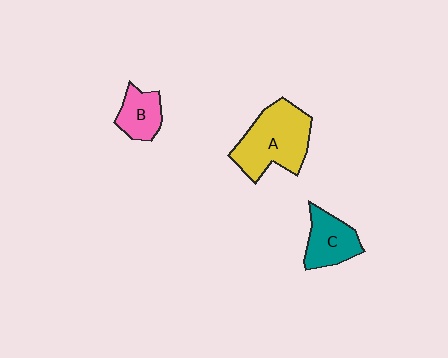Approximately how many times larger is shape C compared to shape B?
Approximately 1.3 times.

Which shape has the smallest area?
Shape B (pink).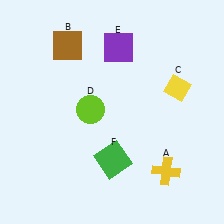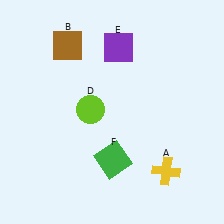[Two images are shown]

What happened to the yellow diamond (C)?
The yellow diamond (C) was removed in Image 2. It was in the top-right area of Image 1.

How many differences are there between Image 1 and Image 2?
There is 1 difference between the two images.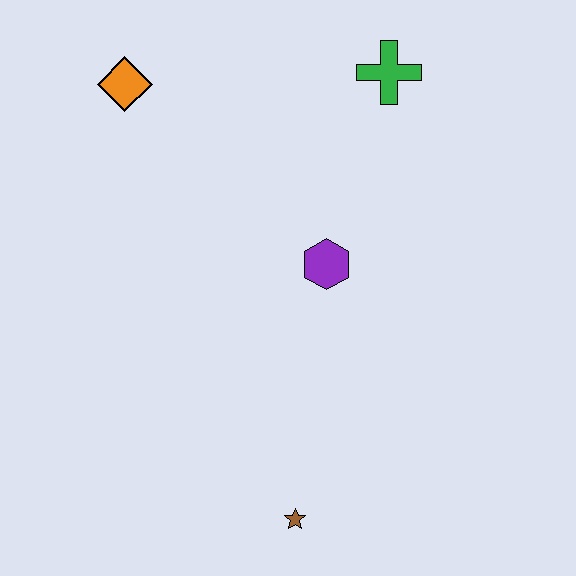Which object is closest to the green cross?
The purple hexagon is closest to the green cross.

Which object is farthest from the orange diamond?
The brown star is farthest from the orange diamond.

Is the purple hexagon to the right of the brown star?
Yes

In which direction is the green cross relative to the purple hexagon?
The green cross is above the purple hexagon.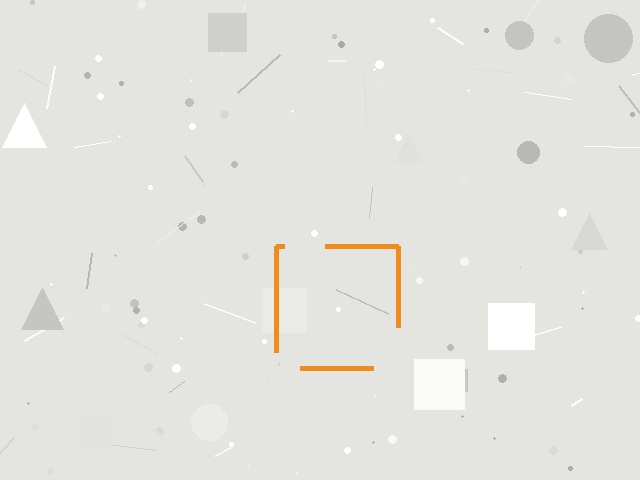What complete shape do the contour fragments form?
The contour fragments form a square.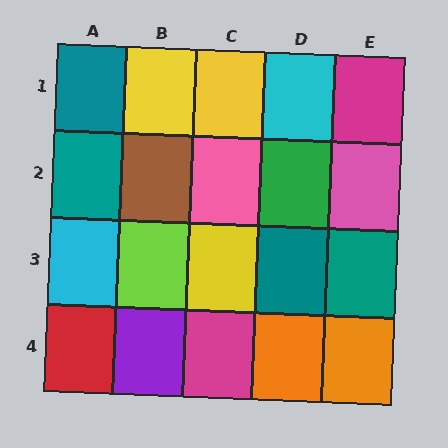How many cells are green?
1 cell is green.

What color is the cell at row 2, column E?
Pink.